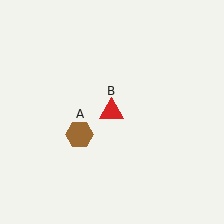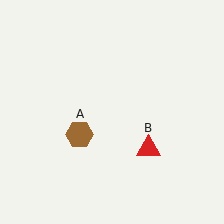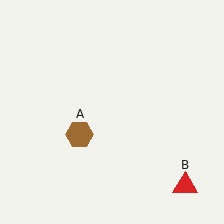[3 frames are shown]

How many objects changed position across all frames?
1 object changed position: red triangle (object B).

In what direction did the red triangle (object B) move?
The red triangle (object B) moved down and to the right.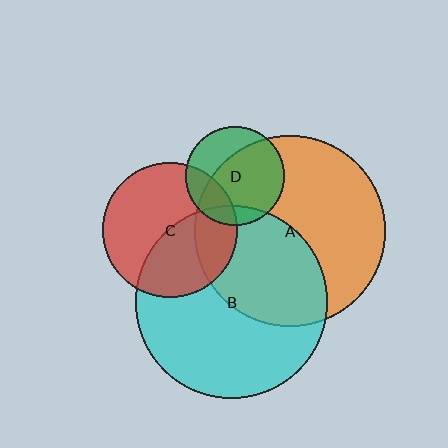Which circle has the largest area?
Circle B (cyan).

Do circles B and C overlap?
Yes.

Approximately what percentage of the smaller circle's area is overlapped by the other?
Approximately 45%.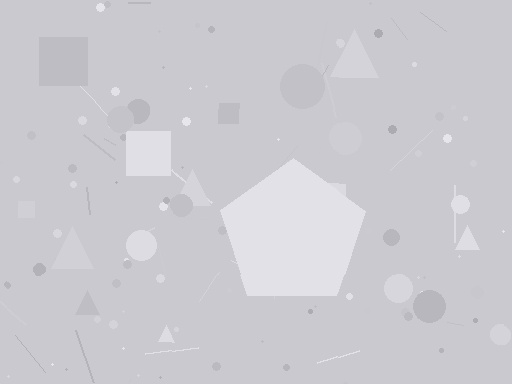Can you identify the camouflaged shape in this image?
The camouflaged shape is a pentagon.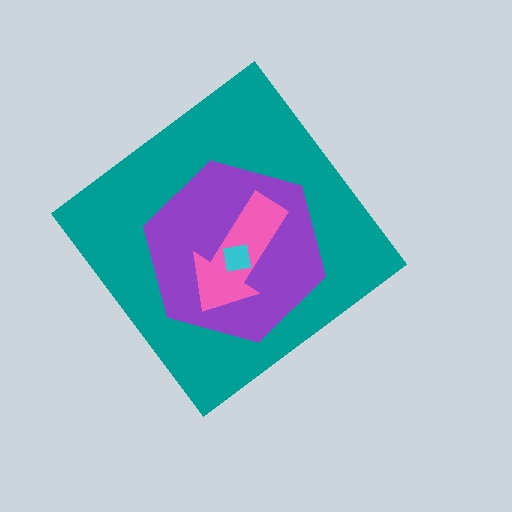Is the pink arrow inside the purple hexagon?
Yes.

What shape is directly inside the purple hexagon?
The pink arrow.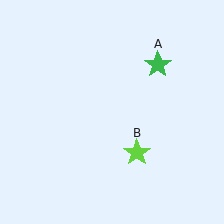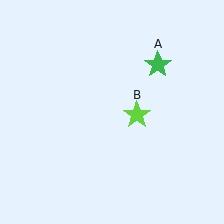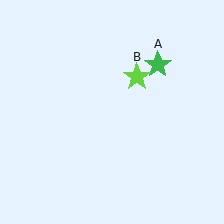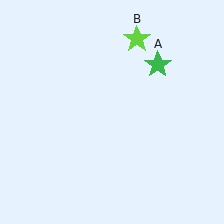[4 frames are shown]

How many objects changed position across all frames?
1 object changed position: lime star (object B).